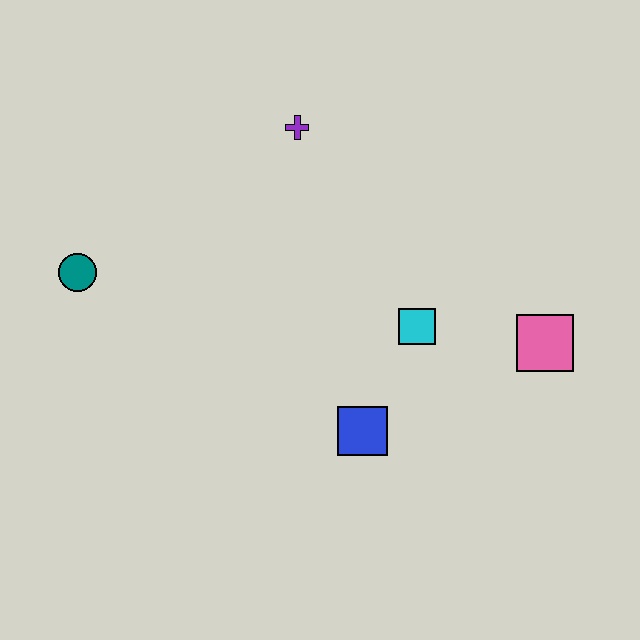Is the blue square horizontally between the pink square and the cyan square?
No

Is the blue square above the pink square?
No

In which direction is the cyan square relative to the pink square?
The cyan square is to the left of the pink square.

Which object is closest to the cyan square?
The blue square is closest to the cyan square.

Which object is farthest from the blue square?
The teal circle is farthest from the blue square.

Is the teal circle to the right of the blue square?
No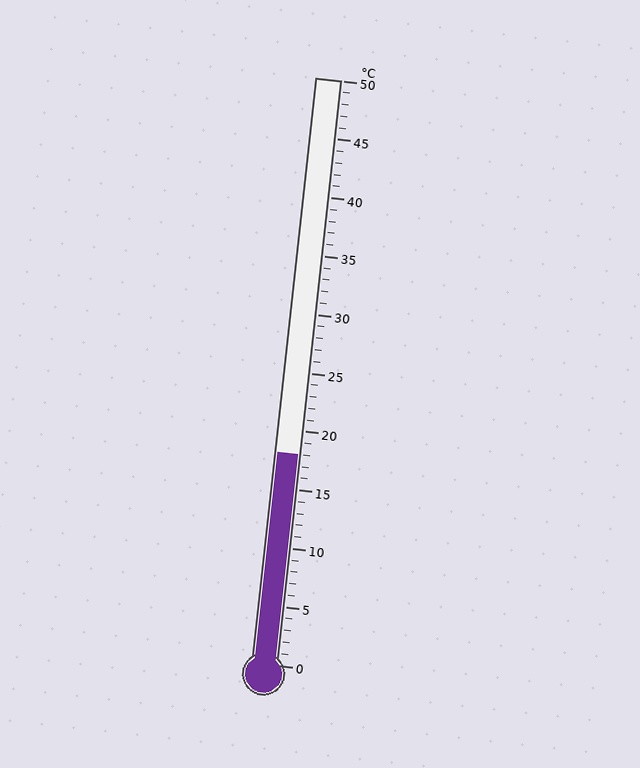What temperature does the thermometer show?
The thermometer shows approximately 18°C.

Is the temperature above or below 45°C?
The temperature is below 45°C.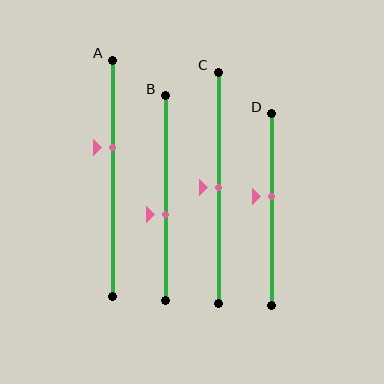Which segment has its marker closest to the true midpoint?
Segment C has its marker closest to the true midpoint.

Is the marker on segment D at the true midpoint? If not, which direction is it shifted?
No, the marker on segment D is shifted upward by about 7% of the segment length.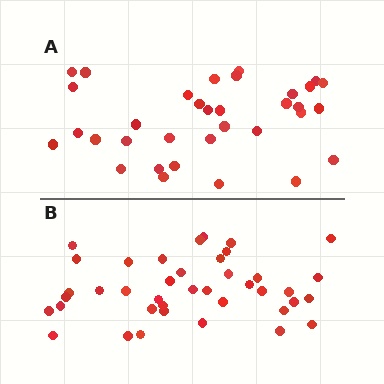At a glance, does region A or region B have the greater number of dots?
Region B (the bottom region) has more dots.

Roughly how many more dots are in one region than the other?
Region B has about 6 more dots than region A.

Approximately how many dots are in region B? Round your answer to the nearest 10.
About 40 dots.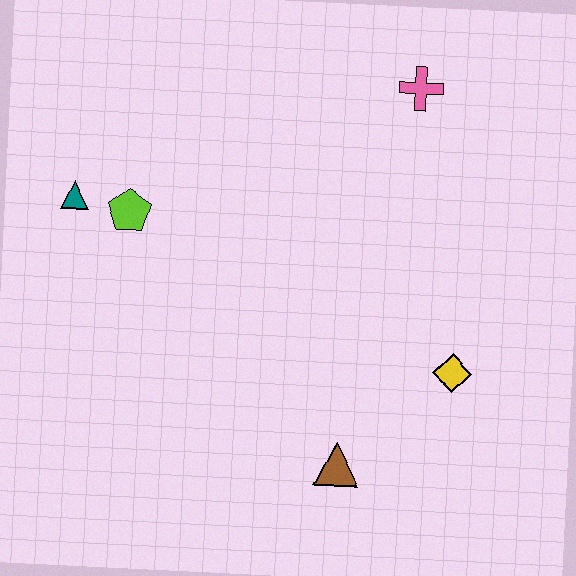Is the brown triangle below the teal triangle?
Yes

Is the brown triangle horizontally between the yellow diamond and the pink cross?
No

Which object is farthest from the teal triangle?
The yellow diamond is farthest from the teal triangle.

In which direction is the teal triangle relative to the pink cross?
The teal triangle is to the left of the pink cross.